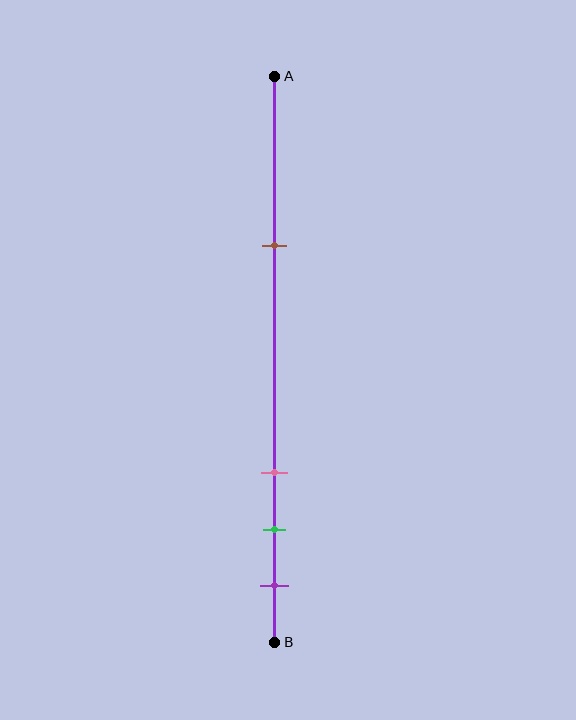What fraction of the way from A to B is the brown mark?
The brown mark is approximately 30% (0.3) of the way from A to B.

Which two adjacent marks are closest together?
The green and purple marks are the closest adjacent pair.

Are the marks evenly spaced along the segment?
No, the marks are not evenly spaced.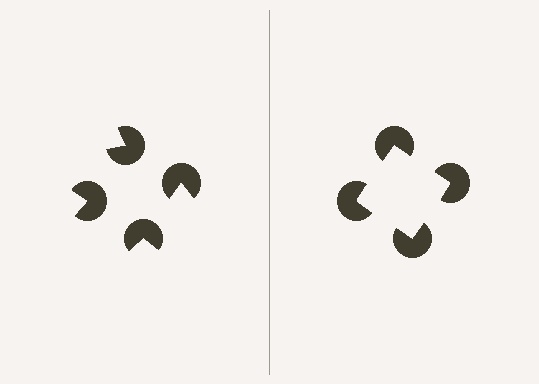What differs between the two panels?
The pac-man discs are positioned identically on both sides; only the wedge orientations differ. On the right they align to a square; on the left they are misaligned.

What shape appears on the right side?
An illusory square.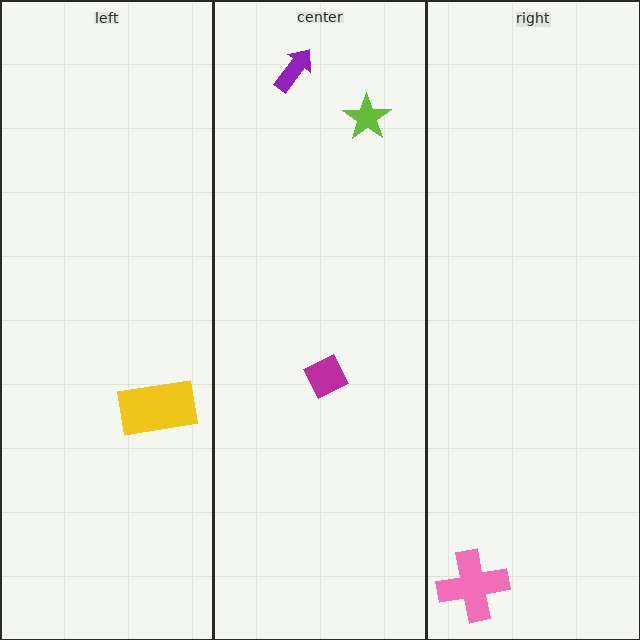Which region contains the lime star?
The center region.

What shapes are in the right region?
The pink cross.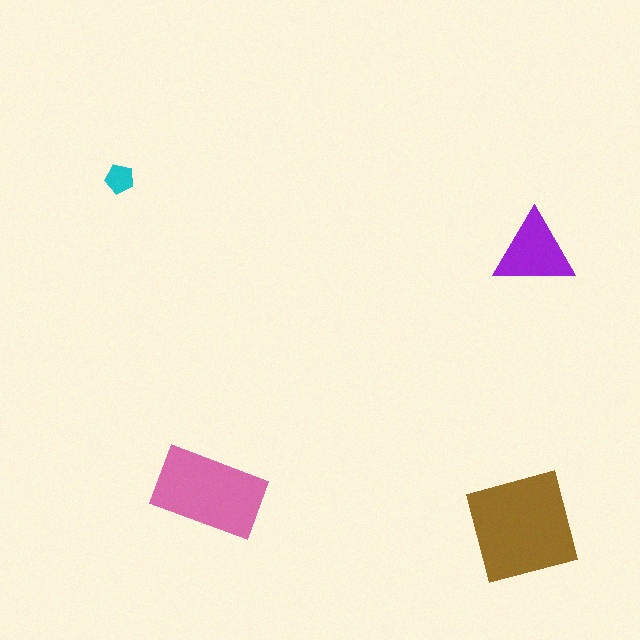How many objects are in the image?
There are 4 objects in the image.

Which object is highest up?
The cyan pentagon is topmost.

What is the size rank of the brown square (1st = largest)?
1st.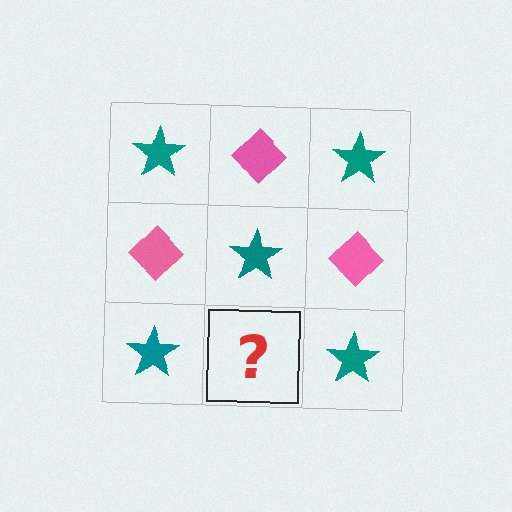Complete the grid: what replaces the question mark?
The question mark should be replaced with a pink diamond.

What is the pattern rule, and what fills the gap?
The rule is that it alternates teal star and pink diamond in a checkerboard pattern. The gap should be filled with a pink diamond.